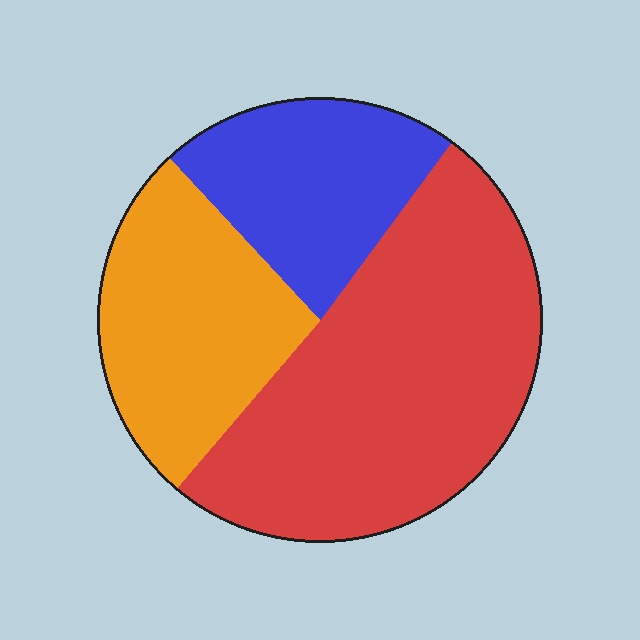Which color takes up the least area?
Blue, at roughly 20%.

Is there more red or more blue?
Red.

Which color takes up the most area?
Red, at roughly 50%.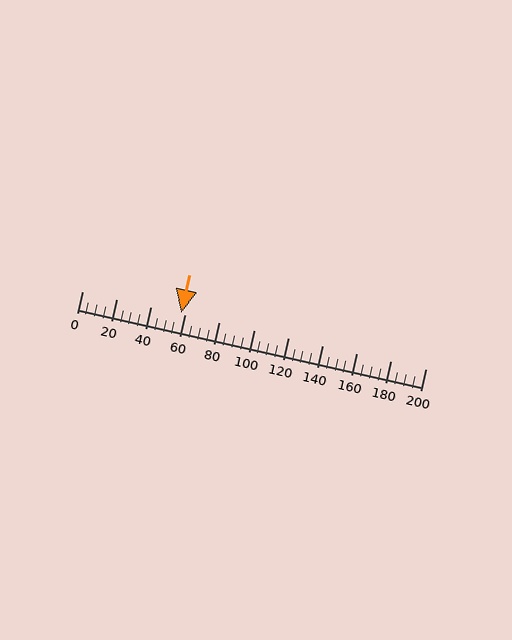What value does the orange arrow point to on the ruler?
The orange arrow points to approximately 58.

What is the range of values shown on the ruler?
The ruler shows values from 0 to 200.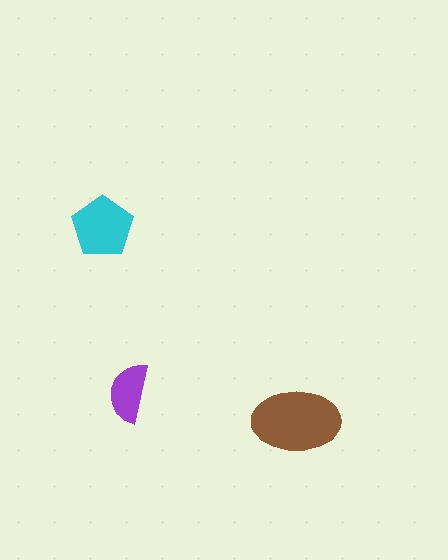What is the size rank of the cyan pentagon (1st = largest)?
2nd.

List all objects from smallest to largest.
The purple semicircle, the cyan pentagon, the brown ellipse.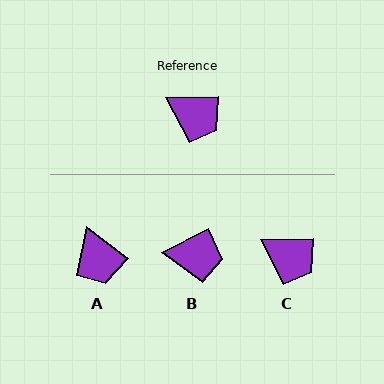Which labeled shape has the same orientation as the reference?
C.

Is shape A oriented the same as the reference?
No, it is off by about 39 degrees.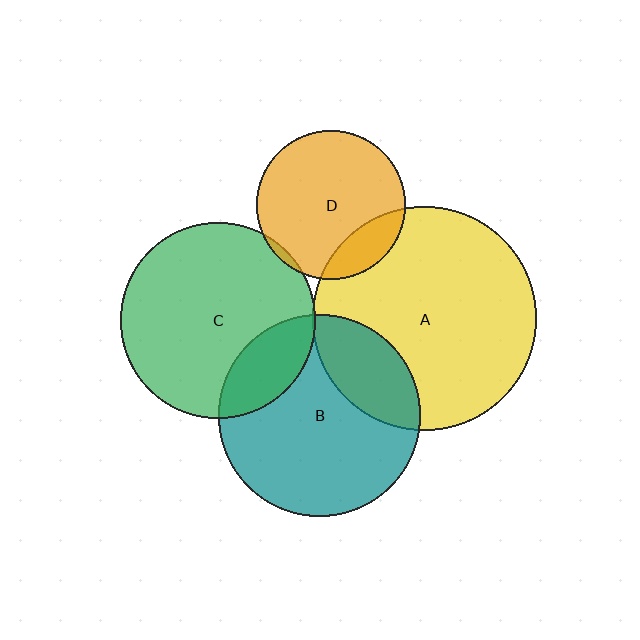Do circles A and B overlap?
Yes.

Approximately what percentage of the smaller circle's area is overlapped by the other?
Approximately 25%.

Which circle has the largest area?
Circle A (yellow).